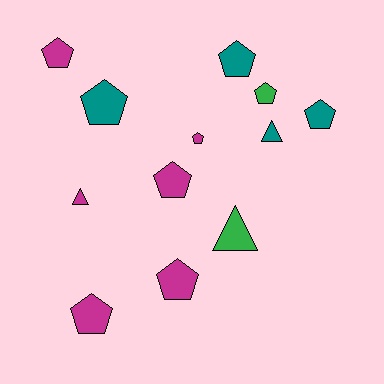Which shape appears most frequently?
Pentagon, with 9 objects.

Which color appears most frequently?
Magenta, with 6 objects.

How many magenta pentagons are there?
There are 5 magenta pentagons.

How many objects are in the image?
There are 12 objects.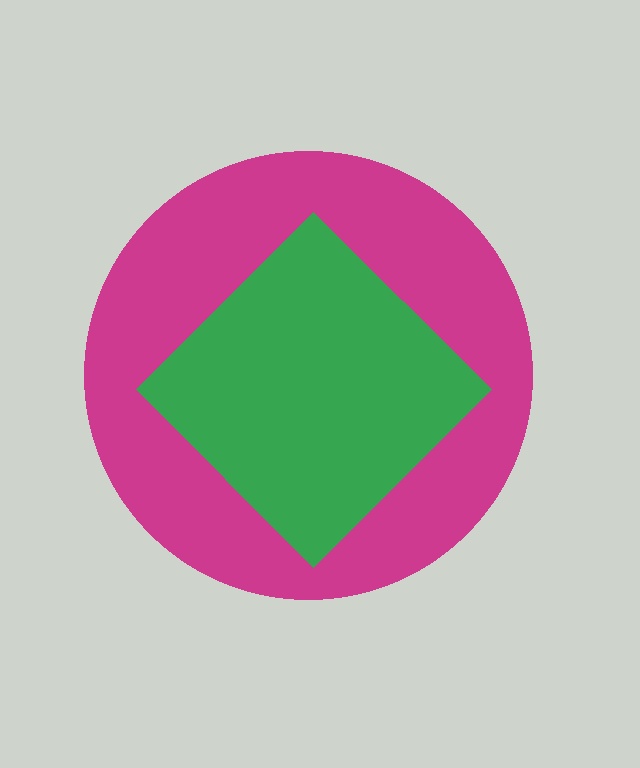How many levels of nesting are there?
2.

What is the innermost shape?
The green diamond.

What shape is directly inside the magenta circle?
The green diamond.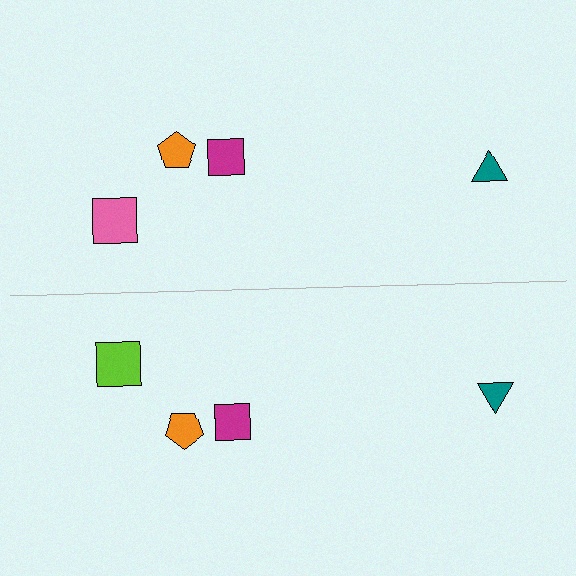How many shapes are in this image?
There are 8 shapes in this image.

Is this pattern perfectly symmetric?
No, the pattern is not perfectly symmetric. The lime square on the bottom side breaks the symmetry — its mirror counterpart is pink.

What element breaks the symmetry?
The lime square on the bottom side breaks the symmetry — its mirror counterpart is pink.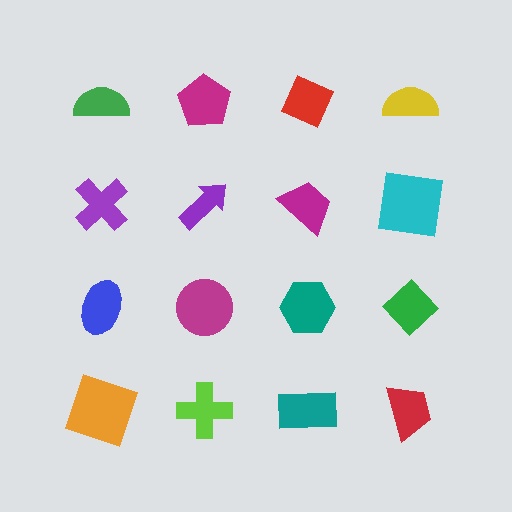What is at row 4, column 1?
An orange square.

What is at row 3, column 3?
A teal hexagon.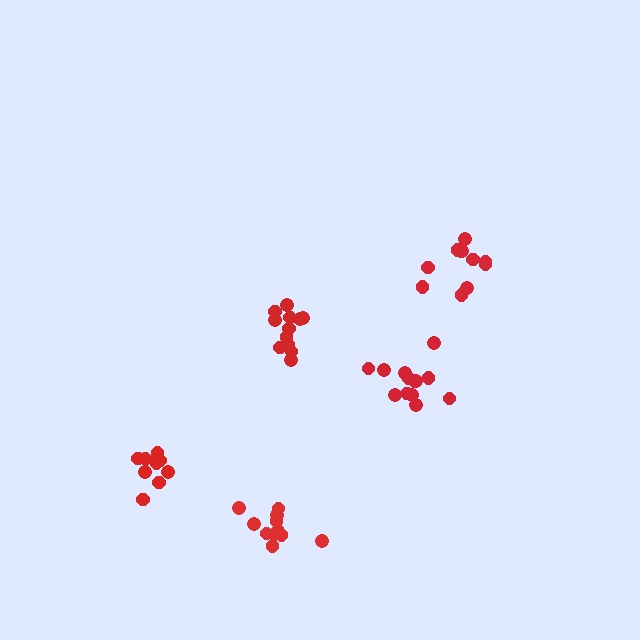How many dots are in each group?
Group 1: 13 dots, Group 2: 11 dots, Group 3: 11 dots, Group 4: 13 dots, Group 5: 10 dots (58 total).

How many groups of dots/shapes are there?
There are 5 groups.